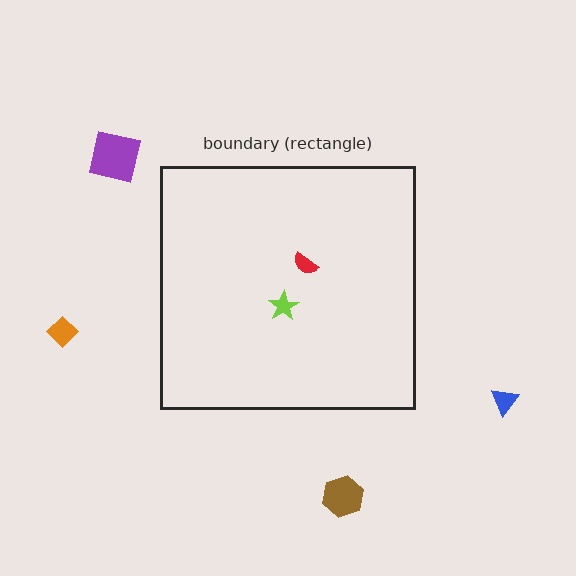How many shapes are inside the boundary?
2 inside, 4 outside.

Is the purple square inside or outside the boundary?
Outside.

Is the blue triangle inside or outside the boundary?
Outside.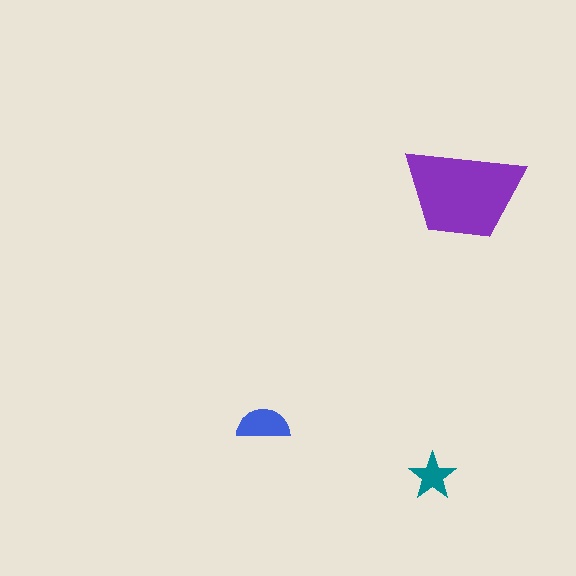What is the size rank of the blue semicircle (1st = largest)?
2nd.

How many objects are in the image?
There are 3 objects in the image.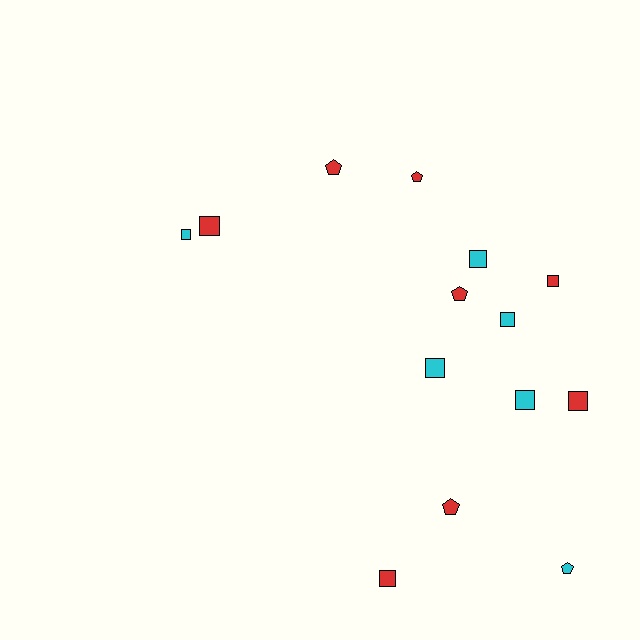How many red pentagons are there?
There are 4 red pentagons.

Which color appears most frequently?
Red, with 8 objects.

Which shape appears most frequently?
Square, with 9 objects.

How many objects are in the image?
There are 14 objects.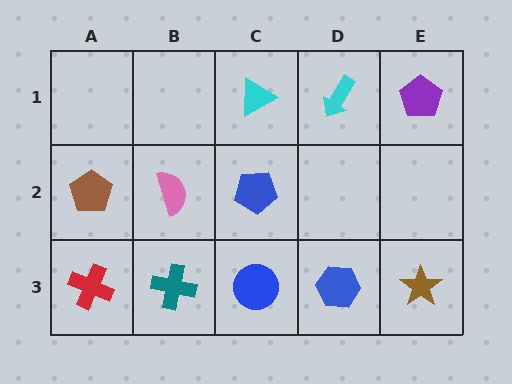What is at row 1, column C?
A cyan triangle.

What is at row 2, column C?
A blue pentagon.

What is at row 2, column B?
A pink semicircle.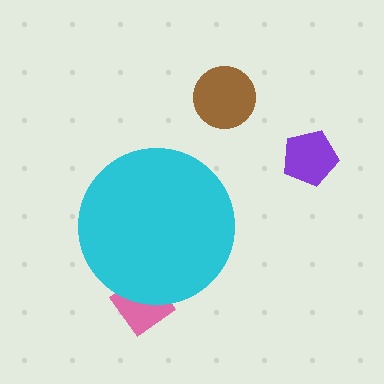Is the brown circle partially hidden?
No, the brown circle is fully visible.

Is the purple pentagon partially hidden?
No, the purple pentagon is fully visible.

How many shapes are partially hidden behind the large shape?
1 shape is partially hidden.